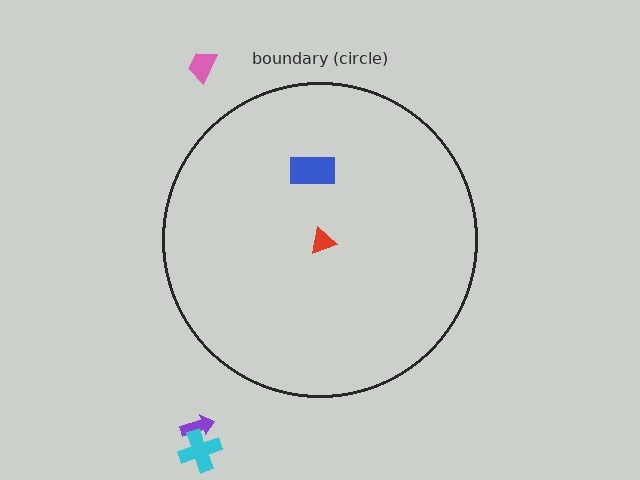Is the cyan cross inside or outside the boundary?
Outside.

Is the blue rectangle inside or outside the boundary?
Inside.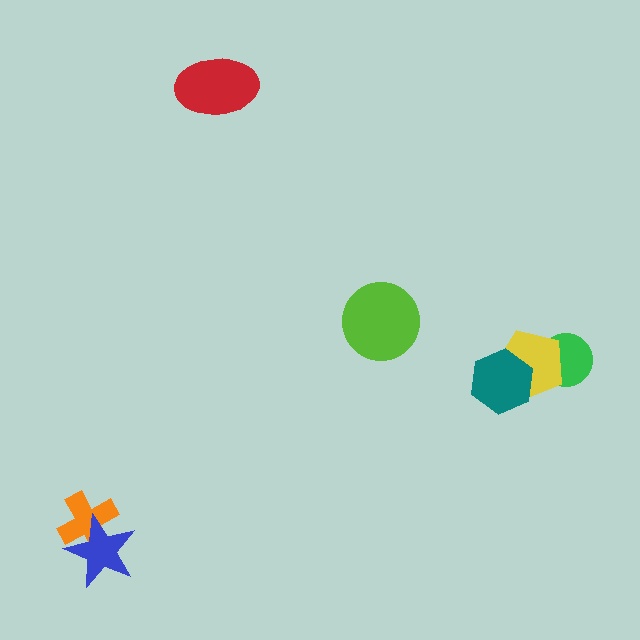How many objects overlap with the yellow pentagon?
2 objects overlap with the yellow pentagon.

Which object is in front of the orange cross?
The blue star is in front of the orange cross.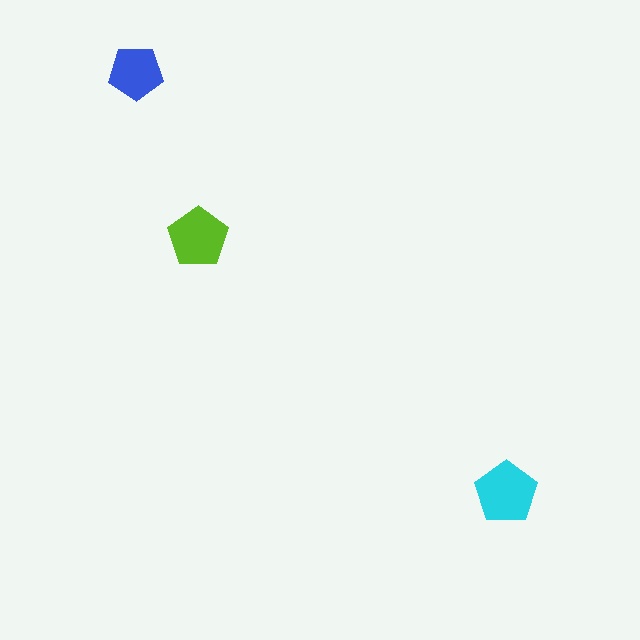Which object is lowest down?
The cyan pentagon is bottommost.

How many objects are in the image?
There are 3 objects in the image.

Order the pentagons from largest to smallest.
the cyan one, the lime one, the blue one.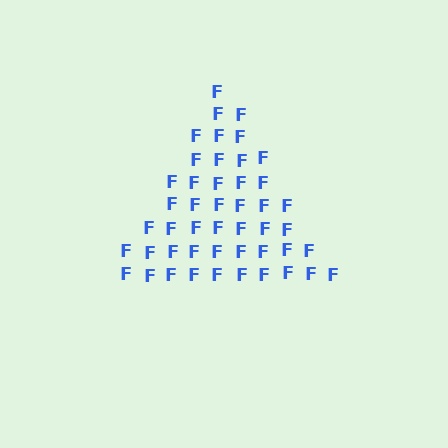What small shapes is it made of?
It is made of small letter F's.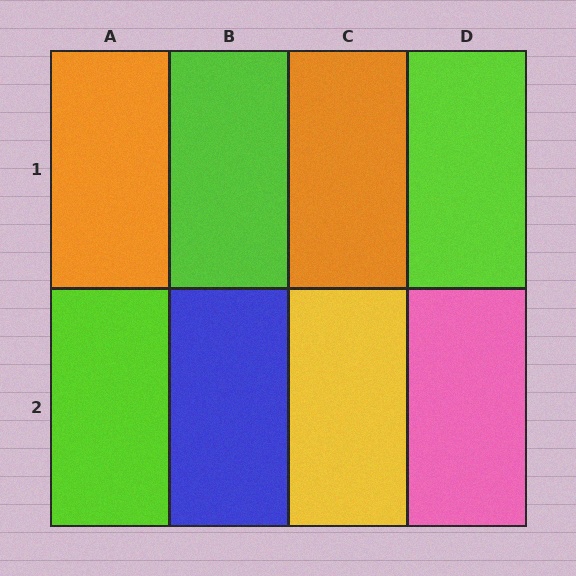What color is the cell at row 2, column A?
Lime.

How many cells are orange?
2 cells are orange.